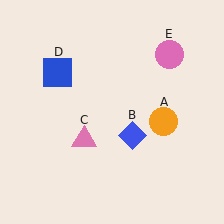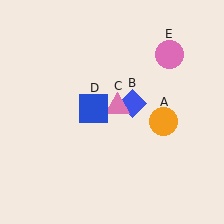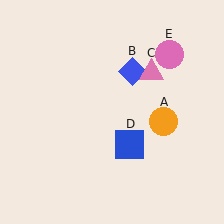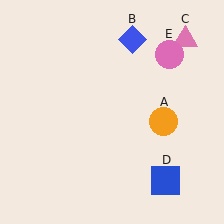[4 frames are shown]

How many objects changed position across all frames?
3 objects changed position: blue diamond (object B), pink triangle (object C), blue square (object D).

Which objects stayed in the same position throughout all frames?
Orange circle (object A) and pink circle (object E) remained stationary.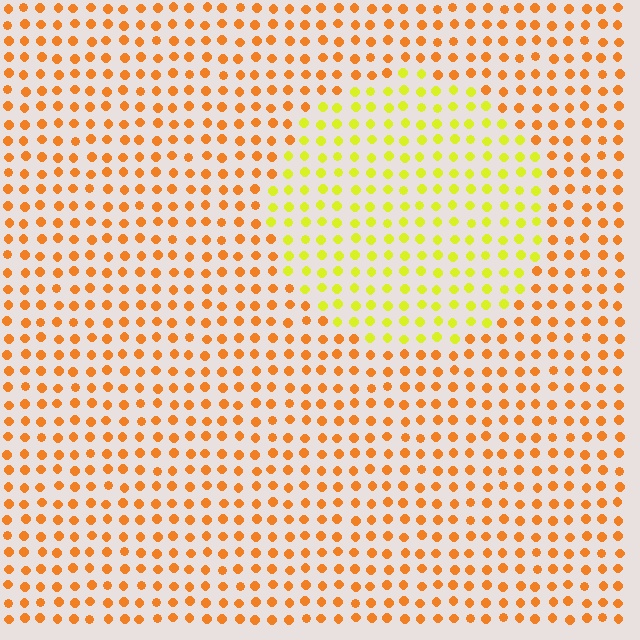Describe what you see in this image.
The image is filled with small orange elements in a uniform arrangement. A circle-shaped region is visible where the elements are tinted to a slightly different hue, forming a subtle color boundary.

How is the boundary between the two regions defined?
The boundary is defined purely by a slight shift in hue (about 40 degrees). Spacing, size, and orientation are identical on both sides.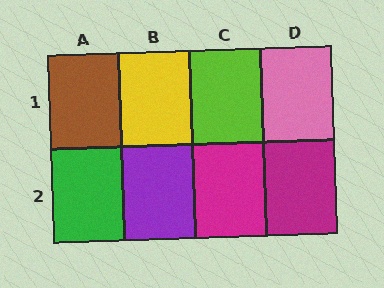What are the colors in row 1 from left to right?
Brown, yellow, lime, pink.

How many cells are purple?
1 cell is purple.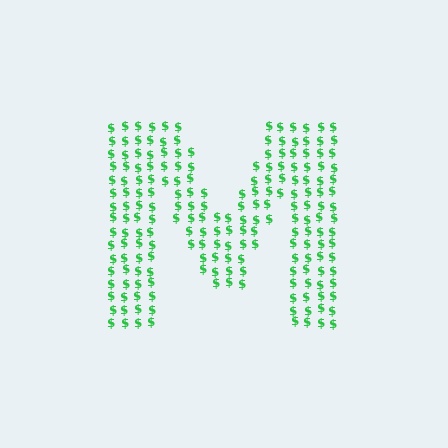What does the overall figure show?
The overall figure shows the letter M.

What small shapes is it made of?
It is made of small dollar signs.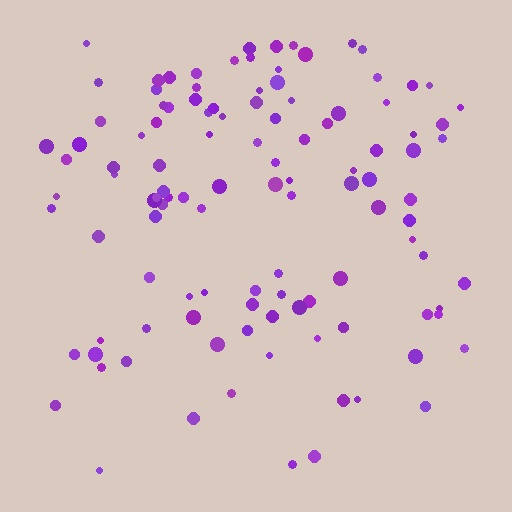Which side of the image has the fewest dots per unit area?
The bottom.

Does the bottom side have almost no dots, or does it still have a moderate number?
Still a moderate number, just noticeably fewer than the top.